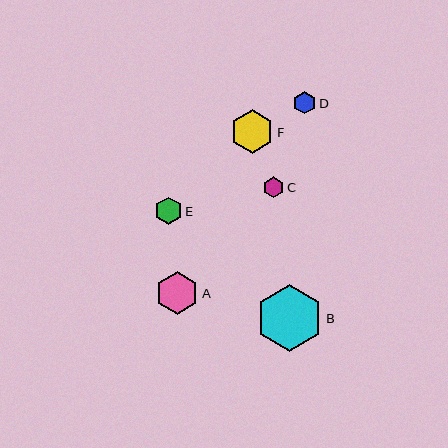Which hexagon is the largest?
Hexagon B is the largest with a size of approximately 67 pixels.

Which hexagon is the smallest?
Hexagon C is the smallest with a size of approximately 21 pixels.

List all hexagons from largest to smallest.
From largest to smallest: B, A, F, E, D, C.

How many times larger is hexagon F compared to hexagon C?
Hexagon F is approximately 2.1 times the size of hexagon C.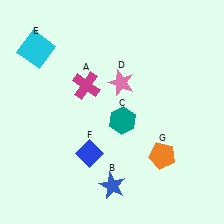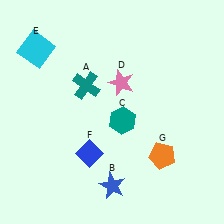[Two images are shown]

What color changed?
The cross (A) changed from magenta in Image 1 to teal in Image 2.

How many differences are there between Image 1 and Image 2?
There is 1 difference between the two images.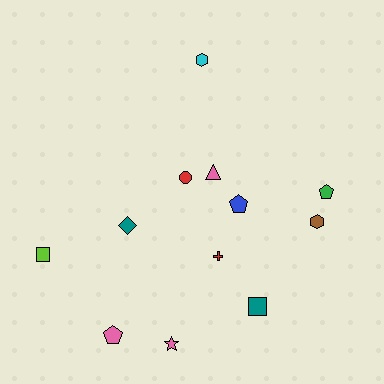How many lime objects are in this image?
There is 1 lime object.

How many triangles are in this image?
There is 1 triangle.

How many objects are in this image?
There are 12 objects.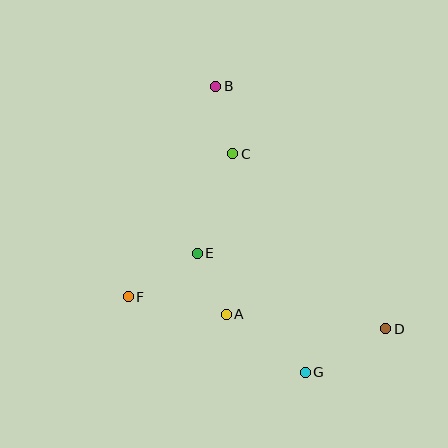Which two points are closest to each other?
Points A and E are closest to each other.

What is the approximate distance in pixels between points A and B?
The distance between A and B is approximately 228 pixels.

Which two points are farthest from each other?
Points B and G are farthest from each other.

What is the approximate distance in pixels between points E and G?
The distance between E and G is approximately 161 pixels.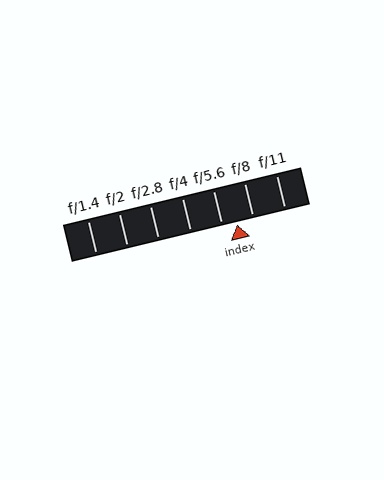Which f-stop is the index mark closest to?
The index mark is closest to f/5.6.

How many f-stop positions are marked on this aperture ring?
There are 7 f-stop positions marked.